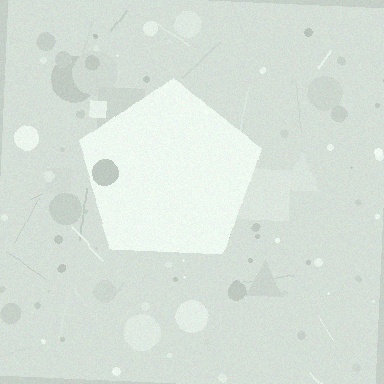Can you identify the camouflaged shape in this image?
The camouflaged shape is a pentagon.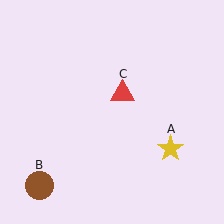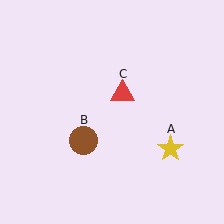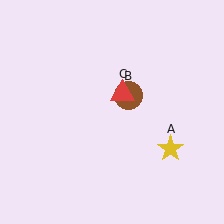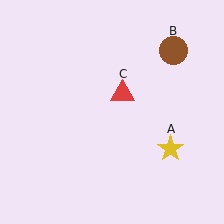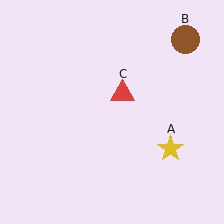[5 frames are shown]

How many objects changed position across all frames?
1 object changed position: brown circle (object B).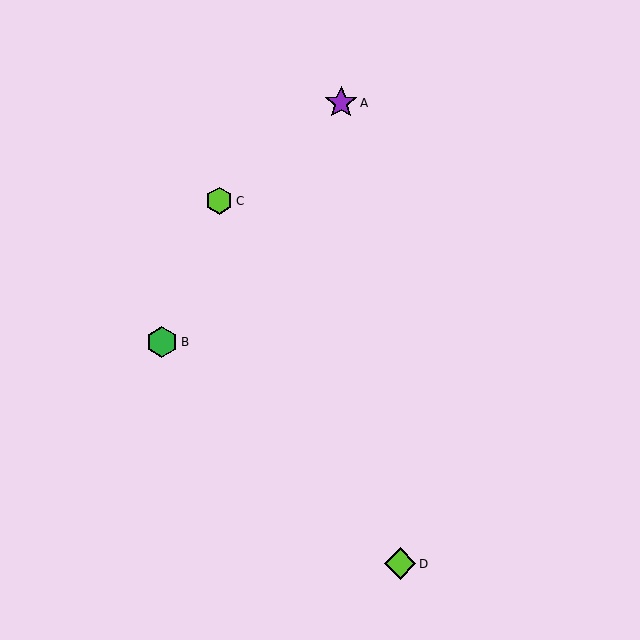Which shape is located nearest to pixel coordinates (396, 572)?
The lime diamond (labeled D) at (400, 564) is nearest to that location.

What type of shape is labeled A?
Shape A is a purple star.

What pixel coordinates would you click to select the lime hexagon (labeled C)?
Click at (219, 201) to select the lime hexagon C.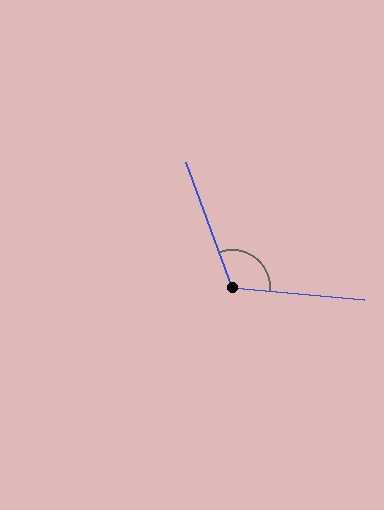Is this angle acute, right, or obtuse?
It is obtuse.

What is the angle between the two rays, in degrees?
Approximately 115 degrees.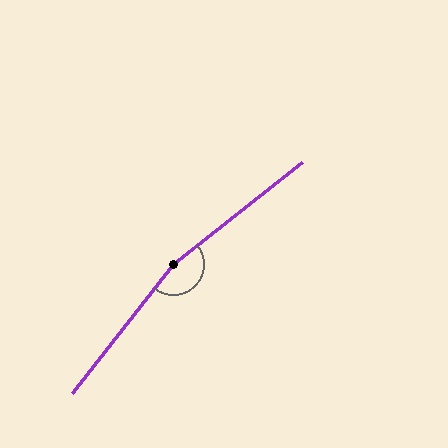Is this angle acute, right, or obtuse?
It is obtuse.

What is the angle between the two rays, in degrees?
Approximately 166 degrees.